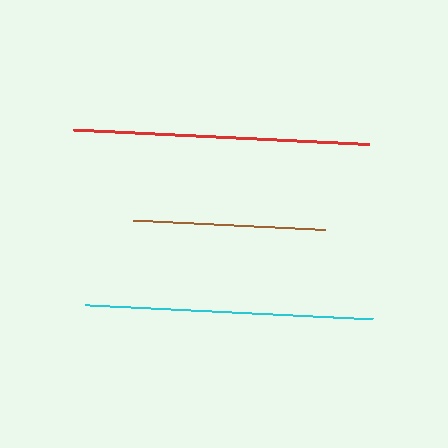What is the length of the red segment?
The red segment is approximately 297 pixels long.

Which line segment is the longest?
The red line is the longest at approximately 297 pixels.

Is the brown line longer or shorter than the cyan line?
The cyan line is longer than the brown line.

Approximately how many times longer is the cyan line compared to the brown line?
The cyan line is approximately 1.5 times the length of the brown line.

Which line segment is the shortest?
The brown line is the shortest at approximately 193 pixels.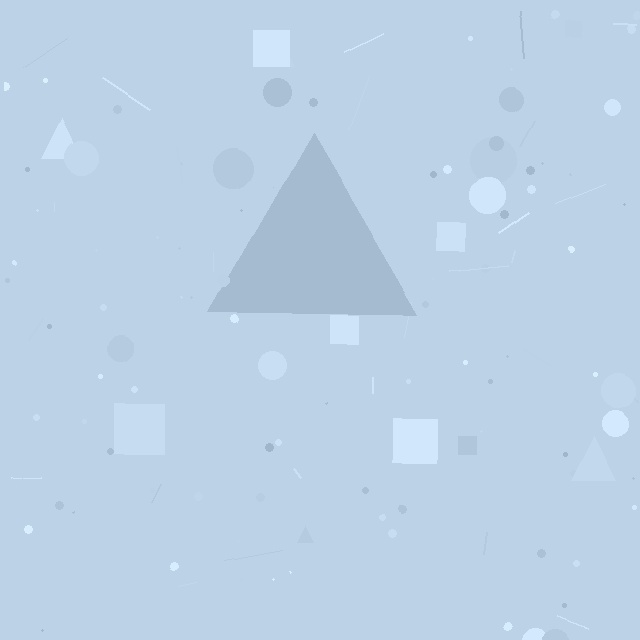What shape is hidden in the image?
A triangle is hidden in the image.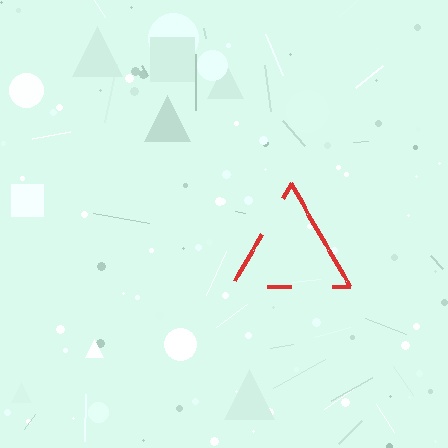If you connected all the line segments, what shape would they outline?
They would outline a triangle.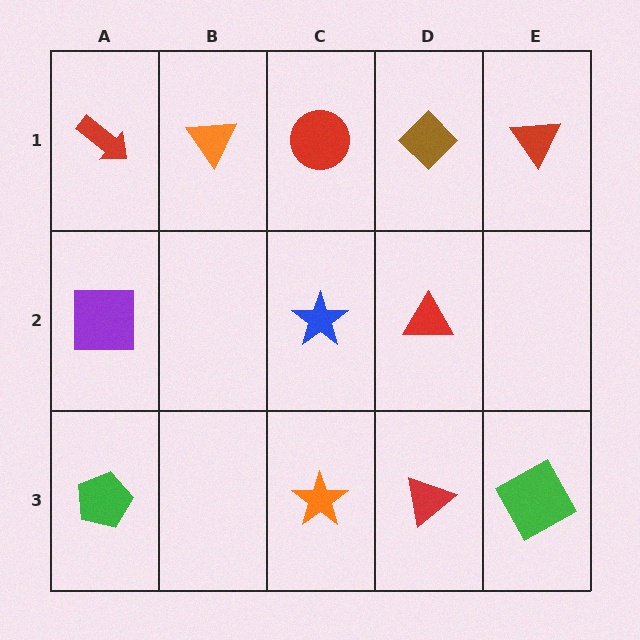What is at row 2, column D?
A red triangle.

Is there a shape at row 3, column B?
No, that cell is empty.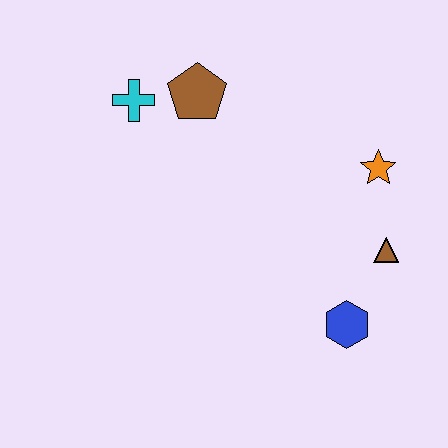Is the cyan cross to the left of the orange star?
Yes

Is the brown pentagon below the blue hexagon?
No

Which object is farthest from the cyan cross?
The blue hexagon is farthest from the cyan cross.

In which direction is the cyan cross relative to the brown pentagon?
The cyan cross is to the left of the brown pentagon.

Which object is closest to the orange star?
The brown triangle is closest to the orange star.